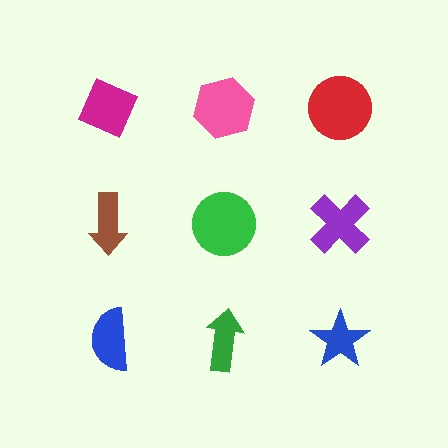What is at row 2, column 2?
A green circle.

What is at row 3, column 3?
A blue star.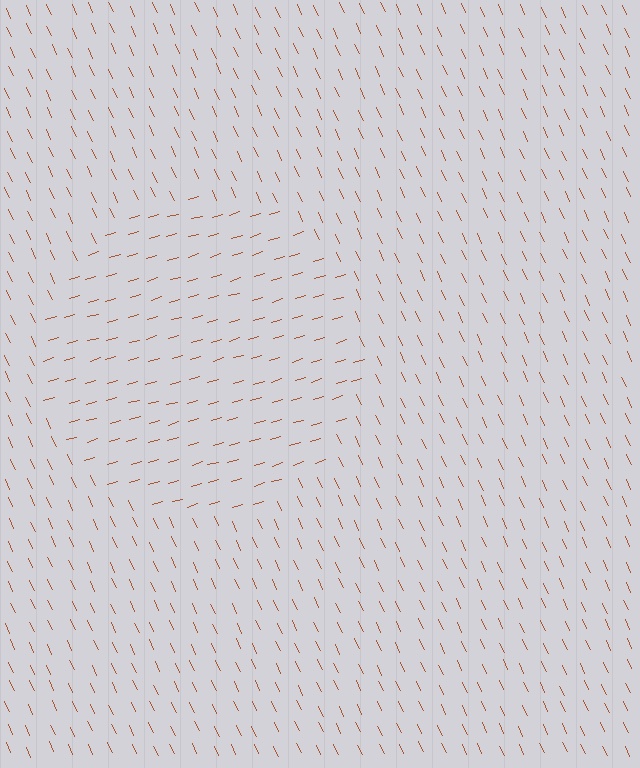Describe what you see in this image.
The image is filled with small brown line segments. A circle region in the image has lines oriented differently from the surrounding lines, creating a visible texture boundary.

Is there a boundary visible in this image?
Yes, there is a texture boundary formed by a change in line orientation.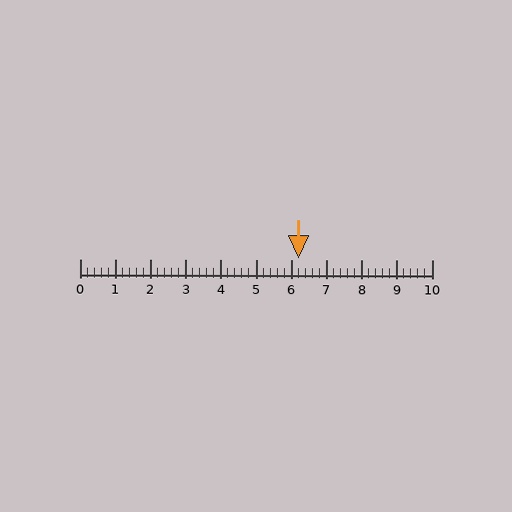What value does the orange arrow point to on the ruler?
The orange arrow points to approximately 6.2.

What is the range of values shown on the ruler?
The ruler shows values from 0 to 10.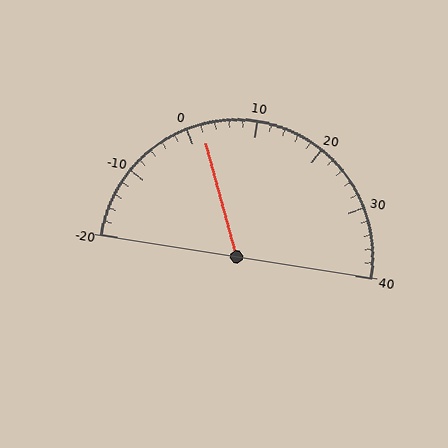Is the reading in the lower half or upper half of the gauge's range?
The reading is in the lower half of the range (-20 to 40).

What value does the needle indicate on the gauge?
The needle indicates approximately 2.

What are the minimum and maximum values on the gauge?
The gauge ranges from -20 to 40.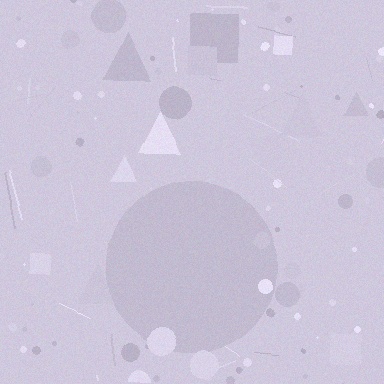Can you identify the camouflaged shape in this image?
The camouflaged shape is a circle.